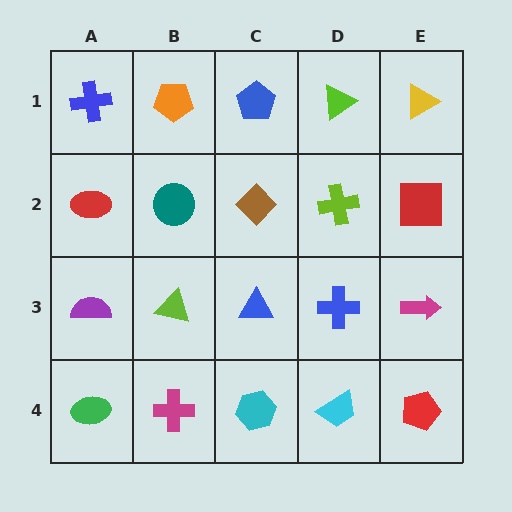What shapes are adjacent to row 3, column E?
A red square (row 2, column E), a red pentagon (row 4, column E), a blue cross (row 3, column D).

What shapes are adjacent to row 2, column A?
A blue cross (row 1, column A), a purple semicircle (row 3, column A), a teal circle (row 2, column B).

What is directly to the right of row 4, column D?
A red pentagon.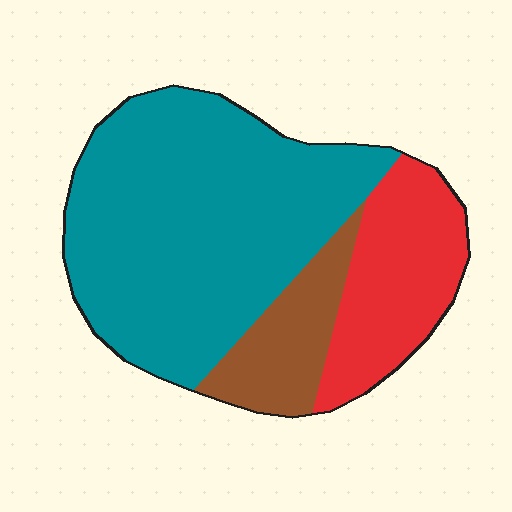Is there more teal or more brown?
Teal.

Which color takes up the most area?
Teal, at roughly 65%.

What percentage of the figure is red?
Red covers roughly 25% of the figure.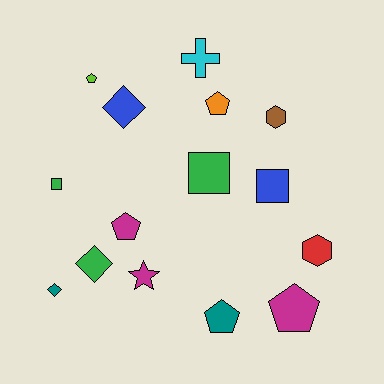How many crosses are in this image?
There is 1 cross.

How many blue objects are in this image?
There are 2 blue objects.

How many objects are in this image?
There are 15 objects.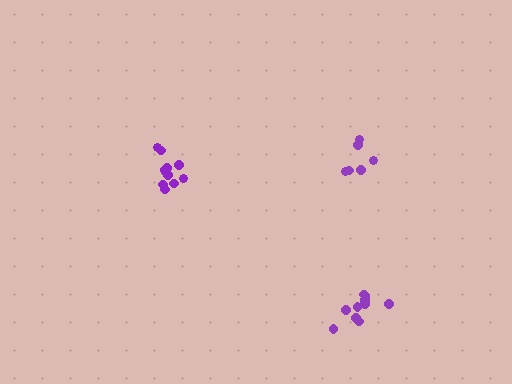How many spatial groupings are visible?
There are 3 spatial groupings.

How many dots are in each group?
Group 1: 10 dots, Group 2: 6 dots, Group 3: 12 dots (28 total).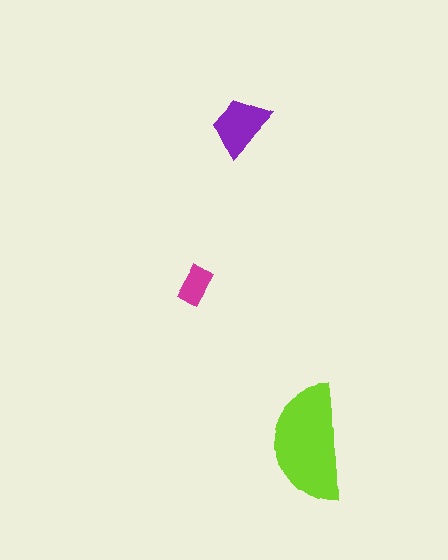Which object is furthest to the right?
The lime semicircle is rightmost.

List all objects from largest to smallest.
The lime semicircle, the purple trapezoid, the magenta rectangle.